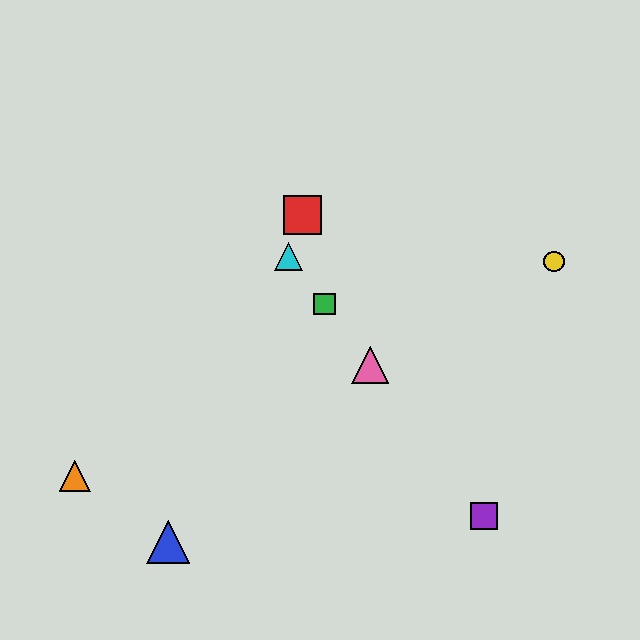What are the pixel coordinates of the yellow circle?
The yellow circle is at (554, 262).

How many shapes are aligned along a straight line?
4 shapes (the green square, the purple square, the cyan triangle, the pink triangle) are aligned along a straight line.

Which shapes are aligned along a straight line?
The green square, the purple square, the cyan triangle, the pink triangle are aligned along a straight line.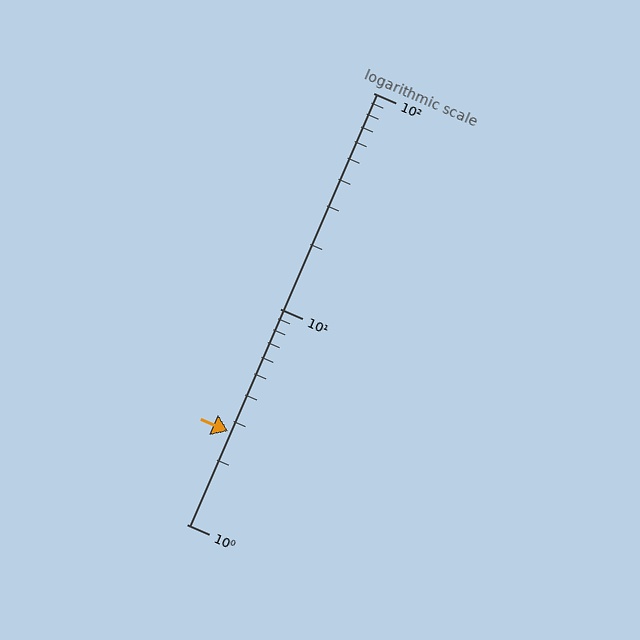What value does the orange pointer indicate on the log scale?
The pointer indicates approximately 2.7.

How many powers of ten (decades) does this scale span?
The scale spans 2 decades, from 1 to 100.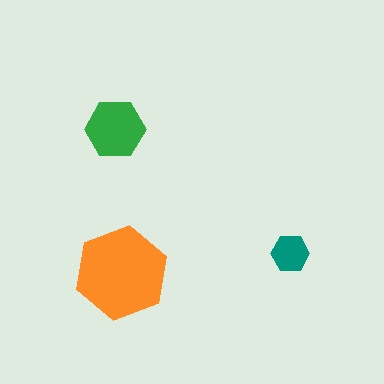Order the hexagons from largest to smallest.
the orange one, the green one, the teal one.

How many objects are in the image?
There are 3 objects in the image.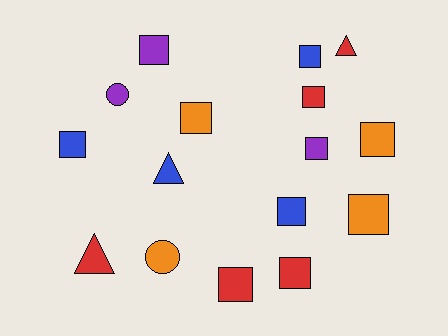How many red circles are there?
There are no red circles.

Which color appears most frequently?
Red, with 5 objects.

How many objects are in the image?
There are 16 objects.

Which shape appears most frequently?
Square, with 11 objects.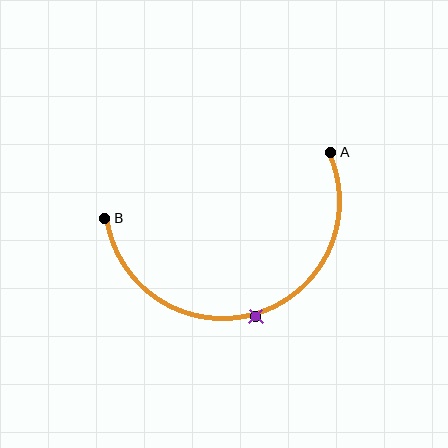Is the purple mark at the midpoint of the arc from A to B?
Yes. The purple mark lies on the arc at equal arc-length from both A and B — it is the arc midpoint.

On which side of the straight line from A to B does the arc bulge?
The arc bulges below the straight line connecting A and B.